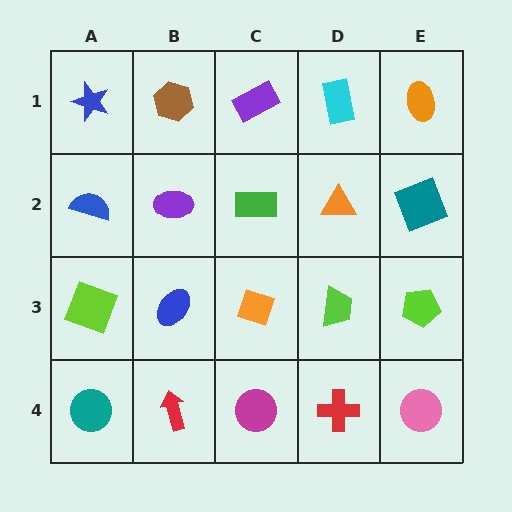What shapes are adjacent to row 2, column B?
A brown hexagon (row 1, column B), a blue ellipse (row 3, column B), a blue semicircle (row 2, column A), a green rectangle (row 2, column C).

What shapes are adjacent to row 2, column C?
A purple rectangle (row 1, column C), an orange diamond (row 3, column C), a purple ellipse (row 2, column B), an orange triangle (row 2, column D).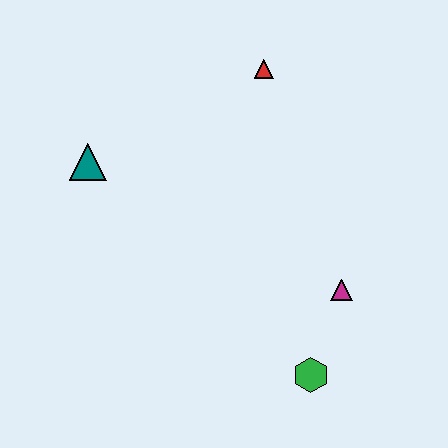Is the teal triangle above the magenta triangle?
Yes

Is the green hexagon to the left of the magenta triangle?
Yes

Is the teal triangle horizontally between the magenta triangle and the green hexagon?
No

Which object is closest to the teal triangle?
The red triangle is closest to the teal triangle.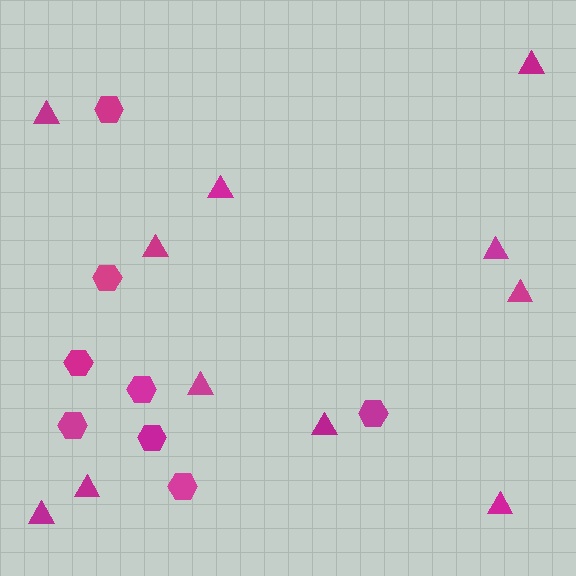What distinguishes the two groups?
There are 2 groups: one group of hexagons (8) and one group of triangles (11).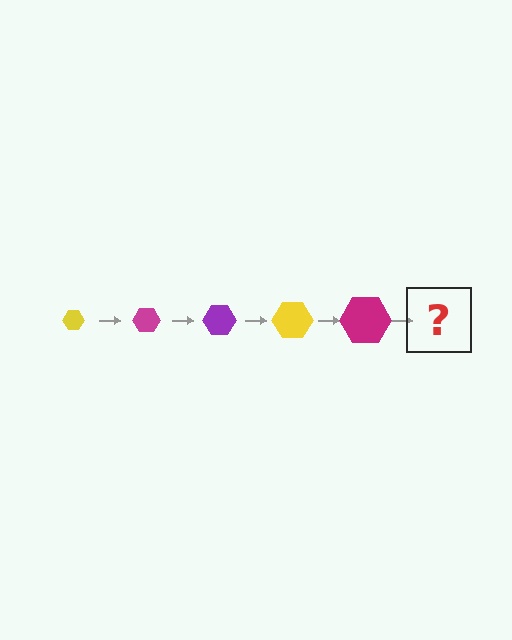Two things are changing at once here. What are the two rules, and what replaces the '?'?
The two rules are that the hexagon grows larger each step and the color cycles through yellow, magenta, and purple. The '?' should be a purple hexagon, larger than the previous one.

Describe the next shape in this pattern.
It should be a purple hexagon, larger than the previous one.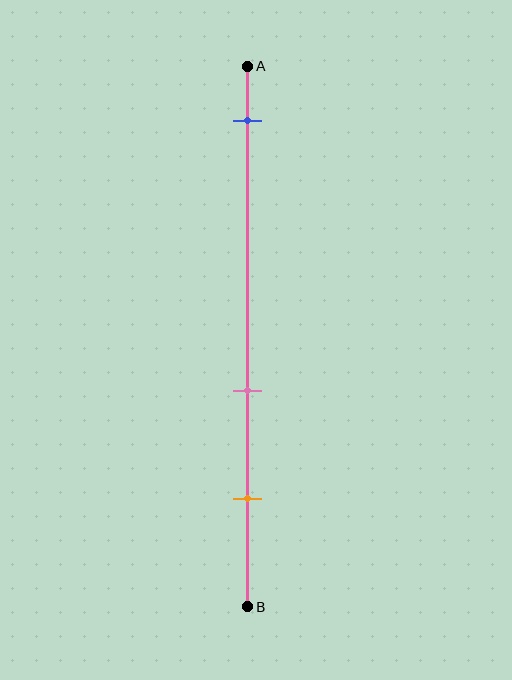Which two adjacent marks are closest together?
The pink and orange marks are the closest adjacent pair.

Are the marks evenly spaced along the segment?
No, the marks are not evenly spaced.